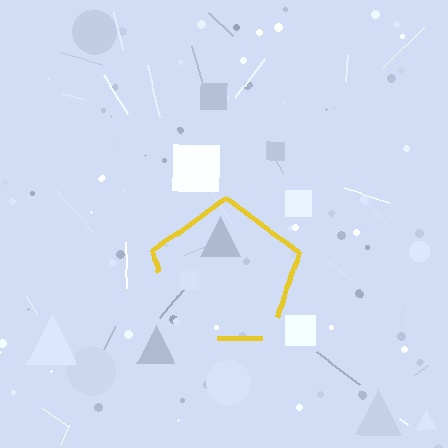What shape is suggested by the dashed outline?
The dashed outline suggests a pentagon.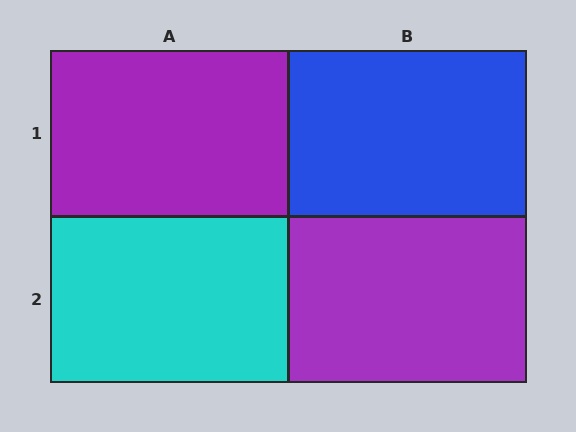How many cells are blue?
1 cell is blue.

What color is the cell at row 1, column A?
Purple.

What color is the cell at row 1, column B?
Blue.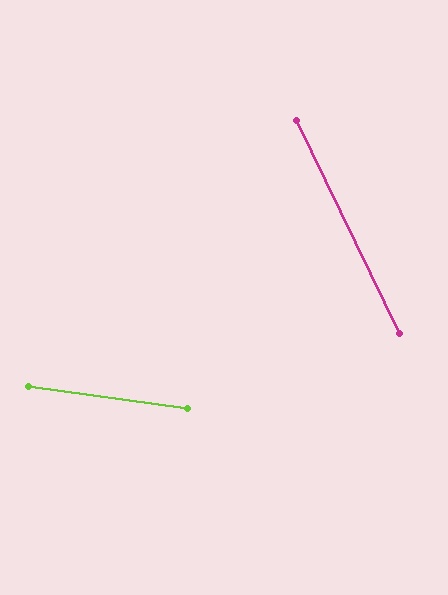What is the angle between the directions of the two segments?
Approximately 57 degrees.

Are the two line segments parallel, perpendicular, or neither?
Neither parallel nor perpendicular — they differ by about 57°.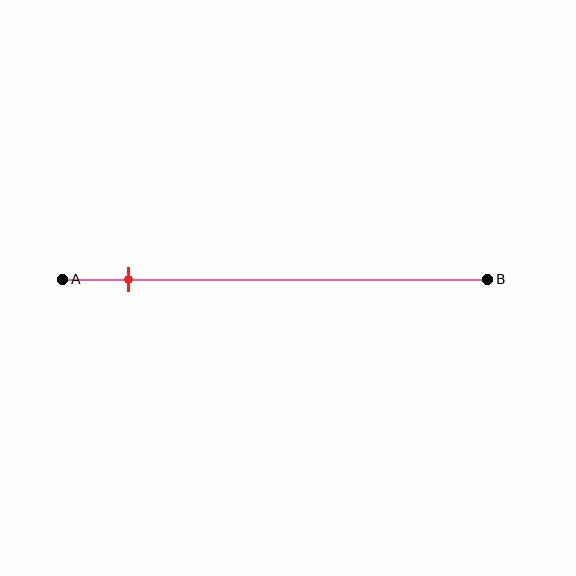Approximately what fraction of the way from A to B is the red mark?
The red mark is approximately 15% of the way from A to B.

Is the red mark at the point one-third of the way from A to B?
No, the mark is at about 15% from A, not at the 33% one-third point.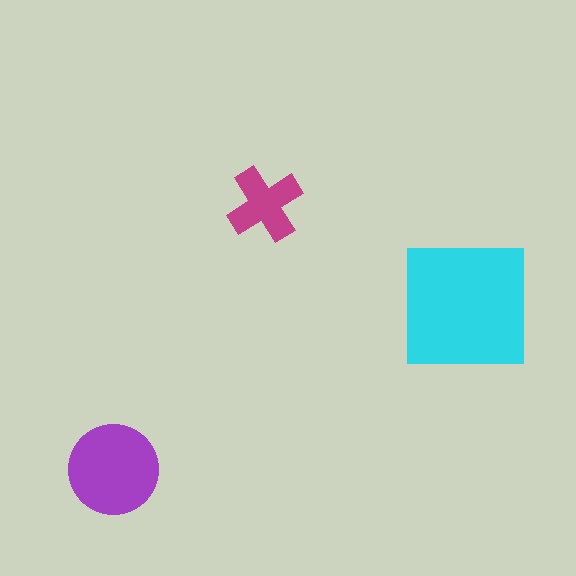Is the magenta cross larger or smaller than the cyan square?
Smaller.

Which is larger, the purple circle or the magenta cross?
The purple circle.